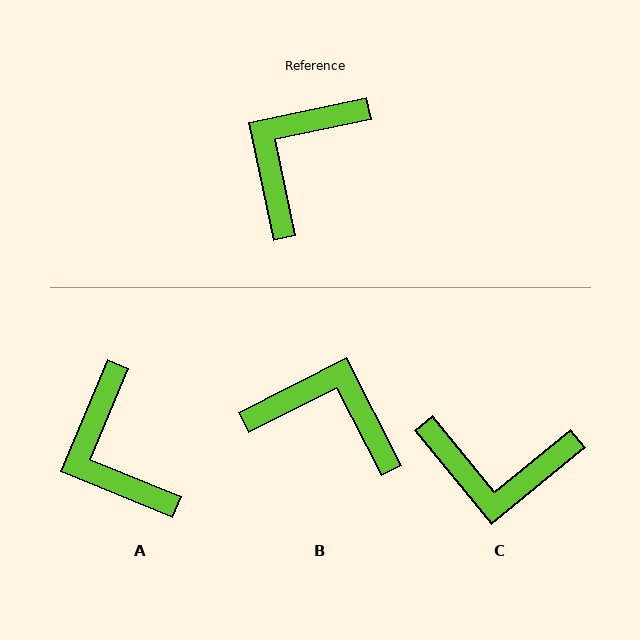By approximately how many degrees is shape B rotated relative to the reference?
Approximately 75 degrees clockwise.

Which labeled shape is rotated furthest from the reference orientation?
C, about 117 degrees away.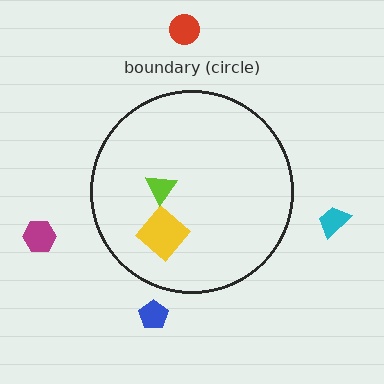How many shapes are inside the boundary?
2 inside, 4 outside.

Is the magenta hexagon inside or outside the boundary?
Outside.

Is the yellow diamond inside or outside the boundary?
Inside.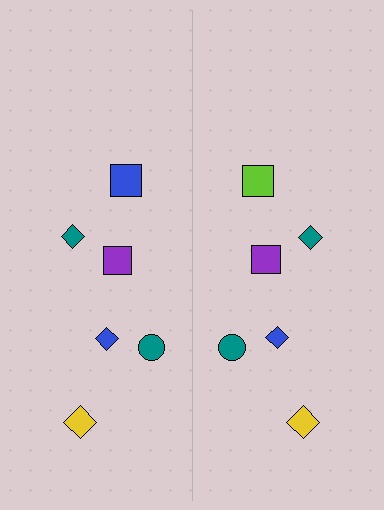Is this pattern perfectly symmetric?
No, the pattern is not perfectly symmetric. The lime square on the right side breaks the symmetry — its mirror counterpart is blue.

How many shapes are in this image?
There are 12 shapes in this image.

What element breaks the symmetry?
The lime square on the right side breaks the symmetry — its mirror counterpart is blue.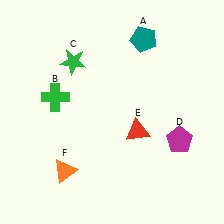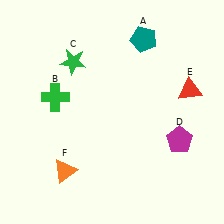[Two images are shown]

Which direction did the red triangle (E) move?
The red triangle (E) moved right.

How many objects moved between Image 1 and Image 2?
1 object moved between the two images.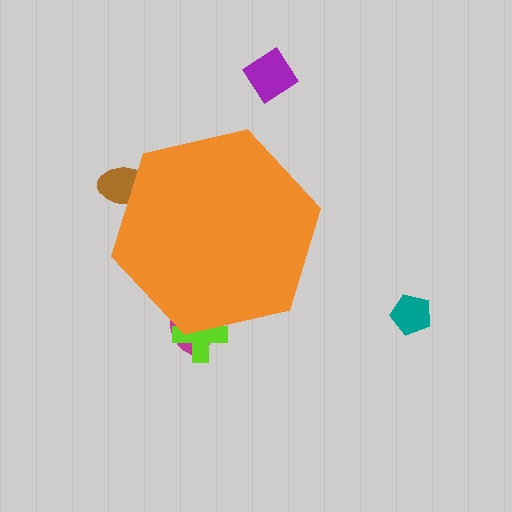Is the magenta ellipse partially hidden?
Yes, the magenta ellipse is partially hidden behind the orange hexagon.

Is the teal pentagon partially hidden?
No, the teal pentagon is fully visible.